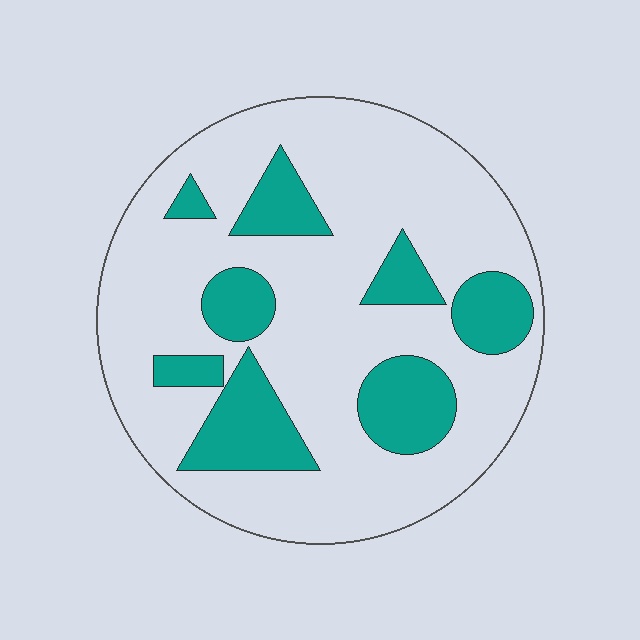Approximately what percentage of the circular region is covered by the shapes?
Approximately 25%.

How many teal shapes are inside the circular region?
8.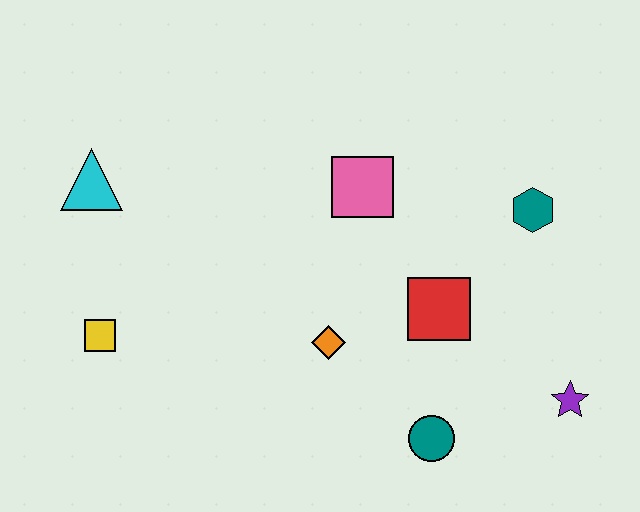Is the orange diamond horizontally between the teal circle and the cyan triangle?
Yes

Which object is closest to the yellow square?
The cyan triangle is closest to the yellow square.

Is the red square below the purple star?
No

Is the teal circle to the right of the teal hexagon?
No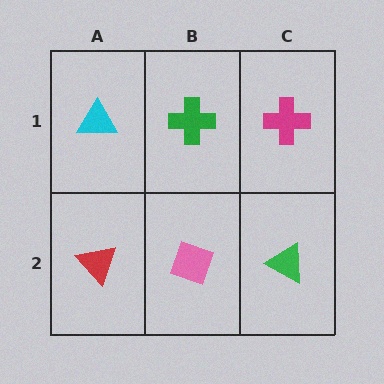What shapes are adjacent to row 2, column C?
A magenta cross (row 1, column C), a pink diamond (row 2, column B).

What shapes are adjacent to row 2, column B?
A green cross (row 1, column B), a red triangle (row 2, column A), a green triangle (row 2, column C).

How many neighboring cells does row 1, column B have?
3.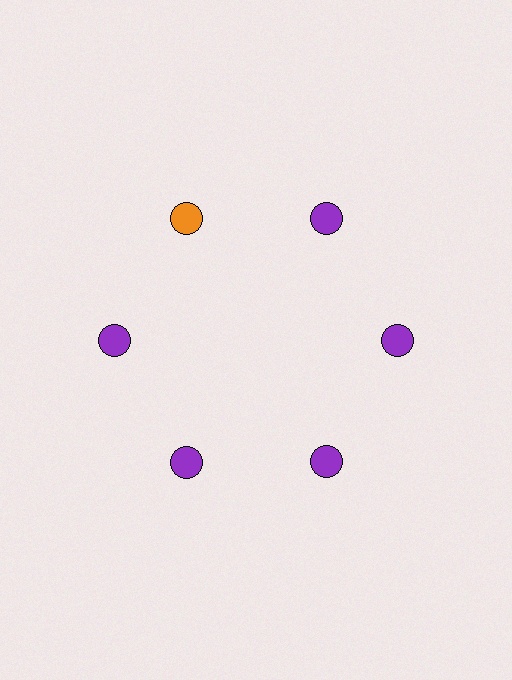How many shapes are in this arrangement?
There are 6 shapes arranged in a ring pattern.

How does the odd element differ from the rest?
It has a different color: orange instead of purple.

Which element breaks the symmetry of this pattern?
The orange circle at roughly the 11 o'clock position breaks the symmetry. All other shapes are purple circles.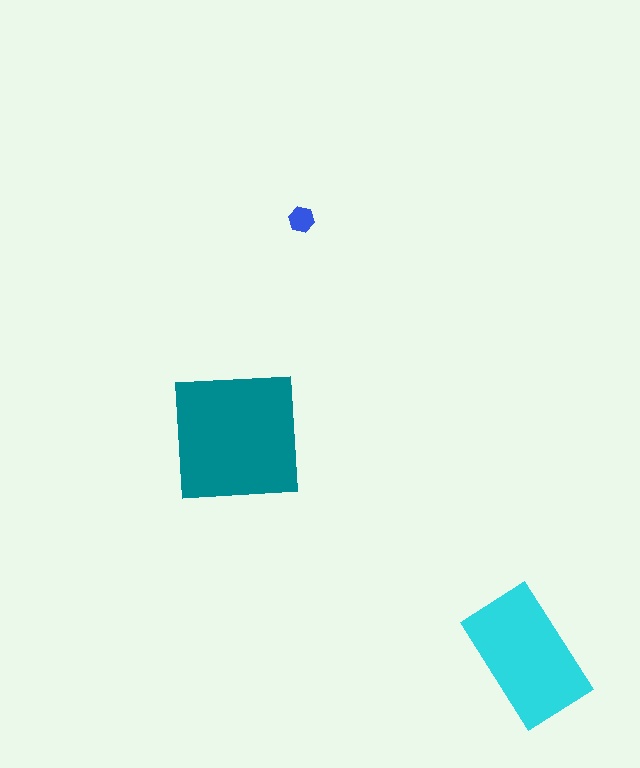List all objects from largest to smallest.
The teal square, the cyan rectangle, the blue hexagon.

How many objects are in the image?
There are 3 objects in the image.